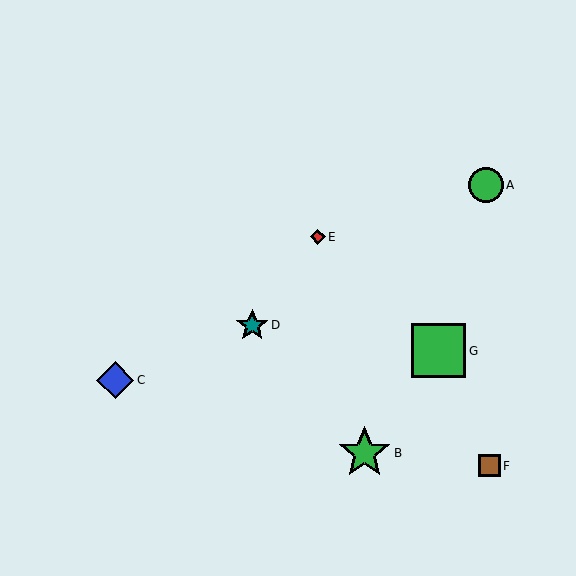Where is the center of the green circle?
The center of the green circle is at (486, 185).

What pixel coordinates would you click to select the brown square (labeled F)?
Click at (489, 466) to select the brown square F.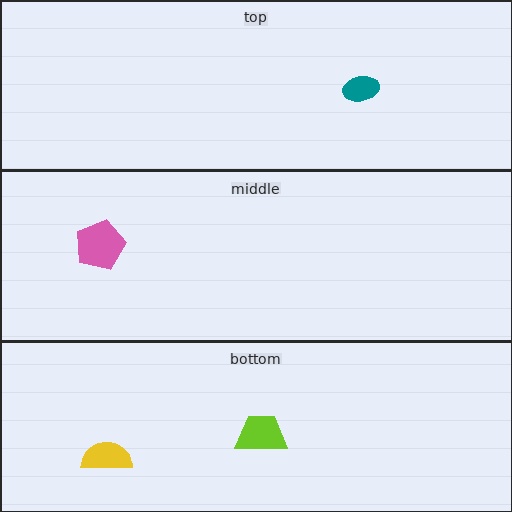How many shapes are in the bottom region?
2.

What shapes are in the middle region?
The pink pentagon.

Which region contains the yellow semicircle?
The bottom region.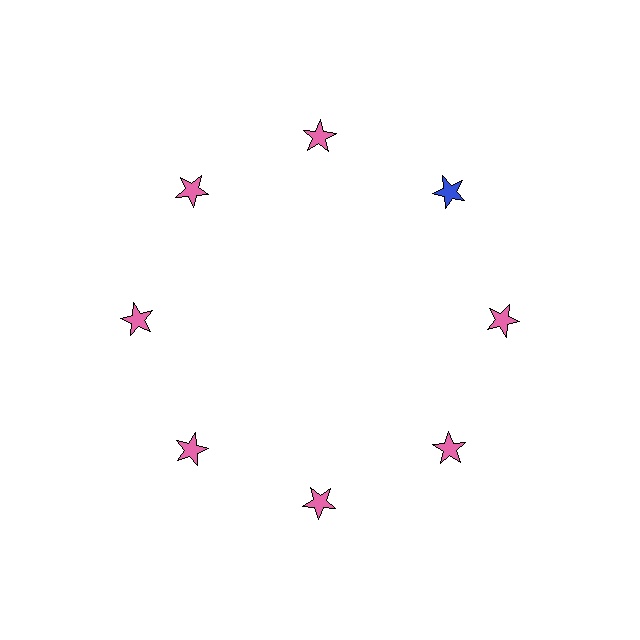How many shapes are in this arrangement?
There are 8 shapes arranged in a ring pattern.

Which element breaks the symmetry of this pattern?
The blue star at roughly the 2 o'clock position breaks the symmetry. All other shapes are pink stars.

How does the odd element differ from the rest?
It has a different color: blue instead of pink.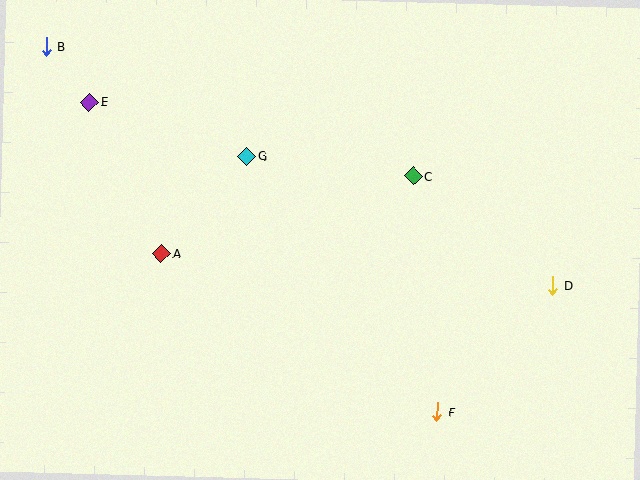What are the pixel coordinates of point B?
Point B is at (46, 46).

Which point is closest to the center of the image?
Point G at (247, 156) is closest to the center.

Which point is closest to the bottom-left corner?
Point A is closest to the bottom-left corner.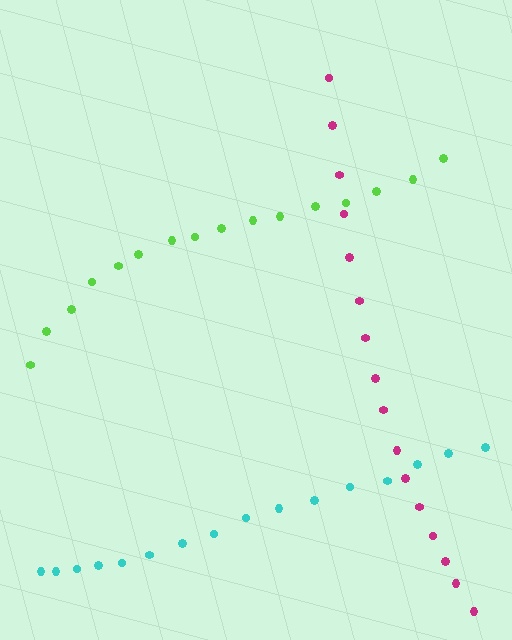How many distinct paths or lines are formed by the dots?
There are 3 distinct paths.